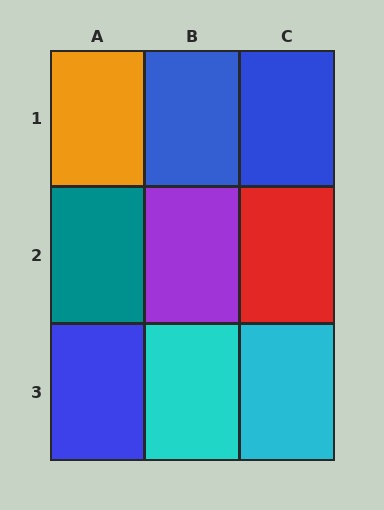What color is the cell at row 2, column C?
Red.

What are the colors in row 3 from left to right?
Blue, cyan, cyan.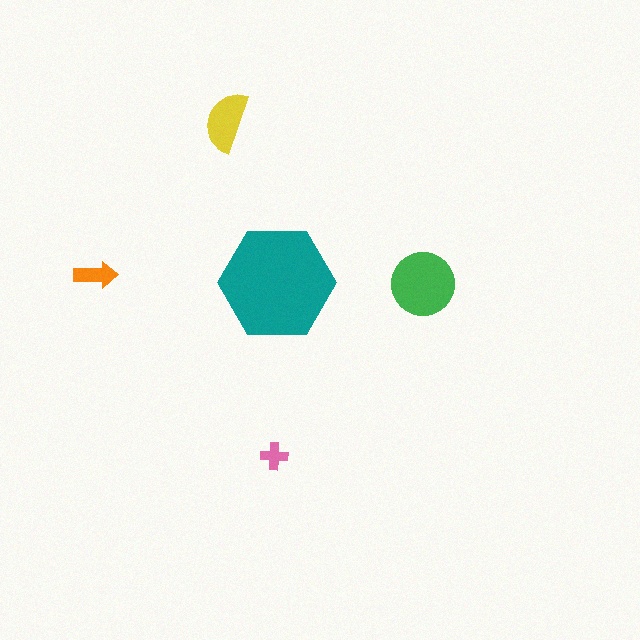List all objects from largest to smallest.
The teal hexagon, the green circle, the yellow semicircle, the orange arrow, the pink cross.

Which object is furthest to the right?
The green circle is rightmost.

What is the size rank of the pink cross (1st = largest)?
5th.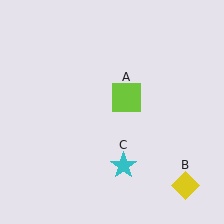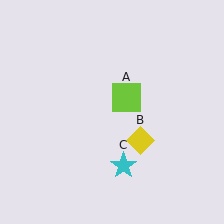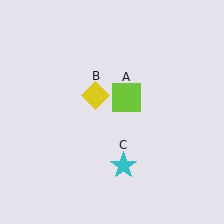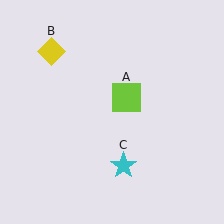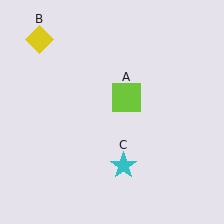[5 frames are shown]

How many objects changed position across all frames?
1 object changed position: yellow diamond (object B).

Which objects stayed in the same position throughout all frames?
Lime square (object A) and cyan star (object C) remained stationary.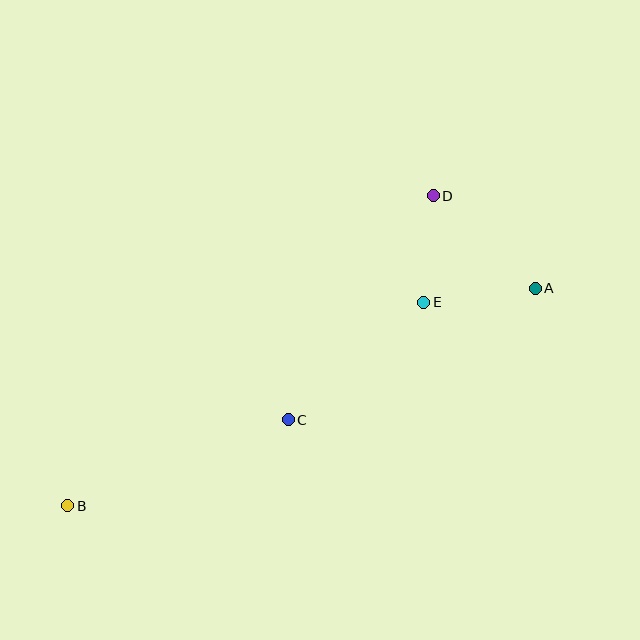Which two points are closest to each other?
Points D and E are closest to each other.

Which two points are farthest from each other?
Points A and B are farthest from each other.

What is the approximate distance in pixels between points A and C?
The distance between A and C is approximately 280 pixels.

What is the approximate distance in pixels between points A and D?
The distance between A and D is approximately 138 pixels.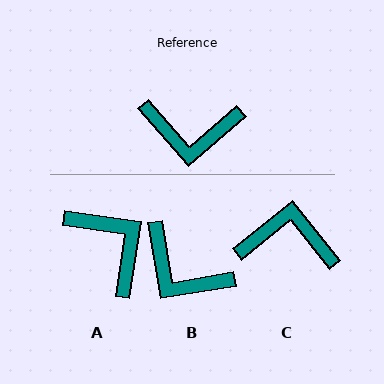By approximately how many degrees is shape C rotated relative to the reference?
Approximately 178 degrees counter-clockwise.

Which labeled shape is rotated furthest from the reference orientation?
C, about 178 degrees away.